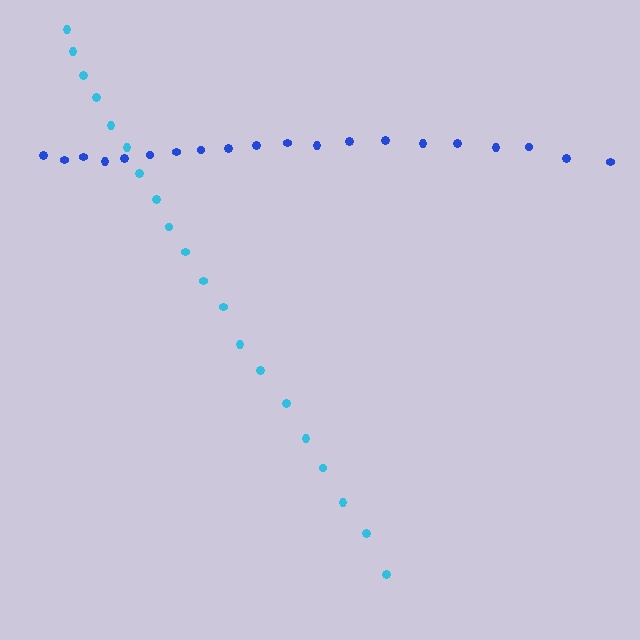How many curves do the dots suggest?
There are 2 distinct paths.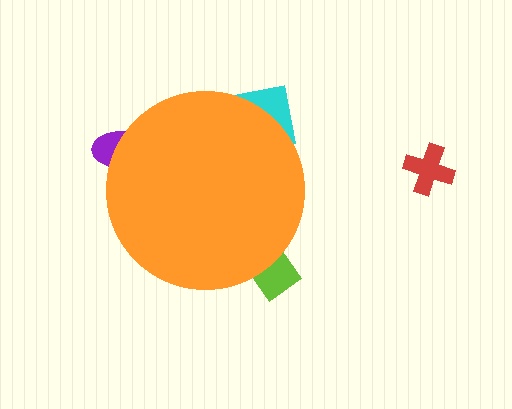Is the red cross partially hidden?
No, the red cross is fully visible.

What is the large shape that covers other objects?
An orange circle.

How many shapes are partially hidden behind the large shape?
3 shapes are partially hidden.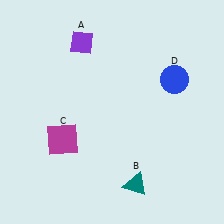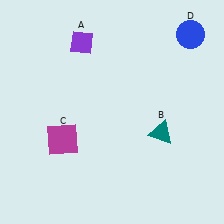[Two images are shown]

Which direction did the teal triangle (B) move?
The teal triangle (B) moved up.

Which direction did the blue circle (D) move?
The blue circle (D) moved up.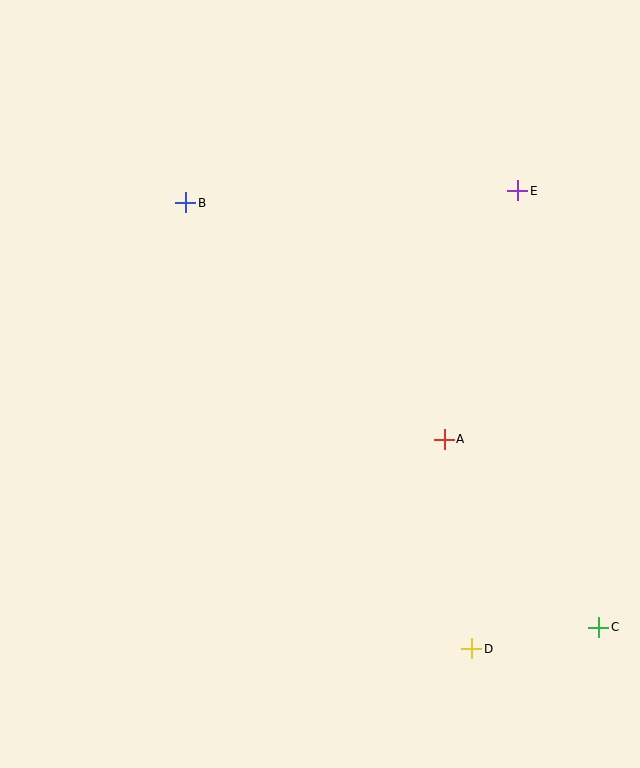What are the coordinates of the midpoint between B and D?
The midpoint between B and D is at (329, 426).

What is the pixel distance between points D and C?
The distance between D and C is 129 pixels.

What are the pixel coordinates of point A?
Point A is at (444, 439).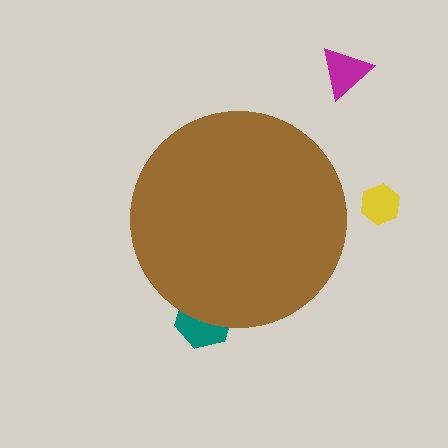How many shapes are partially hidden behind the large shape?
1 shape is partially hidden.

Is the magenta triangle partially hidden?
No, the magenta triangle is fully visible.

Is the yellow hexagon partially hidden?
No, the yellow hexagon is fully visible.